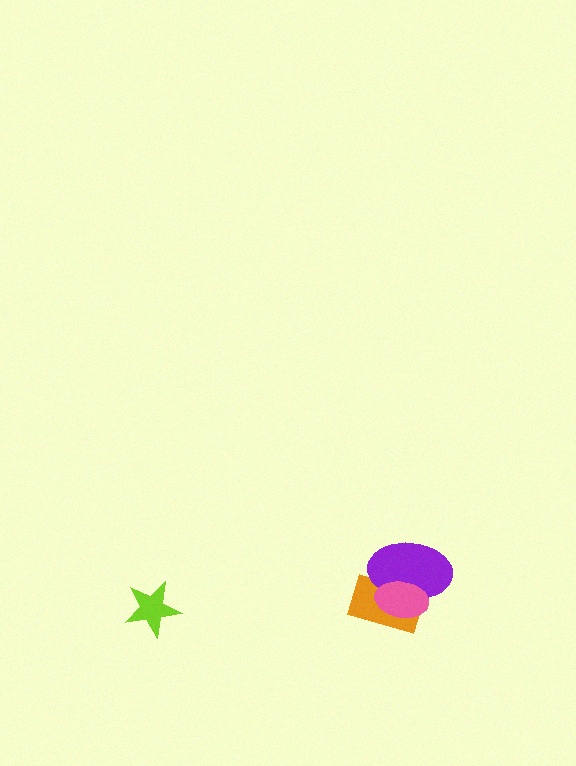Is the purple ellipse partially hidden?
Yes, it is partially covered by another shape.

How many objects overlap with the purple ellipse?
2 objects overlap with the purple ellipse.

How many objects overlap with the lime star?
0 objects overlap with the lime star.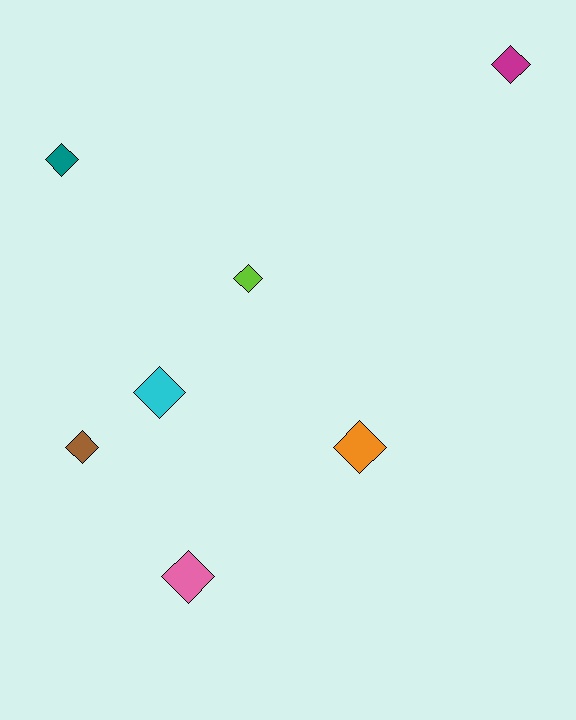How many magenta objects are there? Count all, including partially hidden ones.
There is 1 magenta object.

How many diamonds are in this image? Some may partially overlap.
There are 7 diamonds.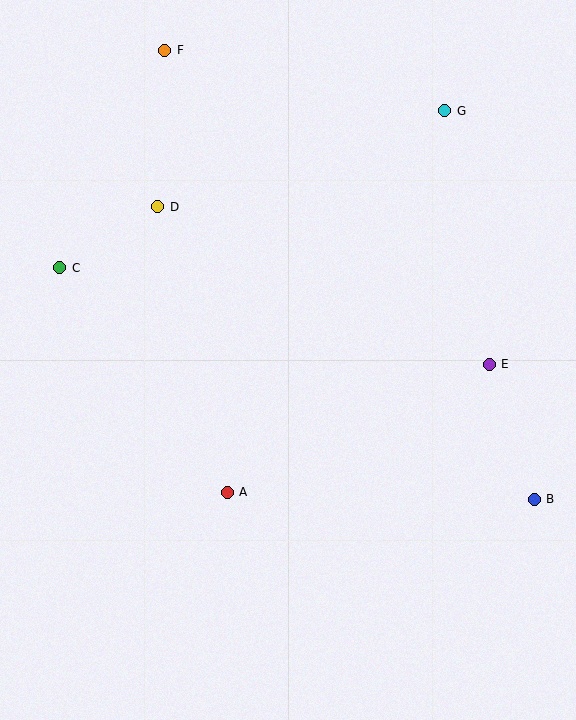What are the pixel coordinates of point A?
Point A is at (227, 492).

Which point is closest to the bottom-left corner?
Point A is closest to the bottom-left corner.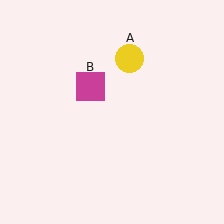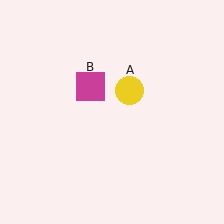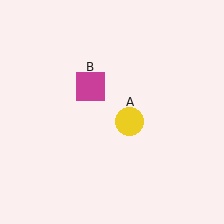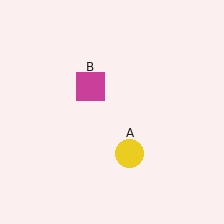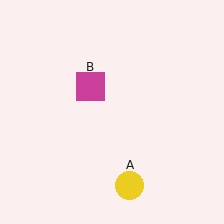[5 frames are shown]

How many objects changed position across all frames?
1 object changed position: yellow circle (object A).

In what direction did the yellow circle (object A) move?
The yellow circle (object A) moved down.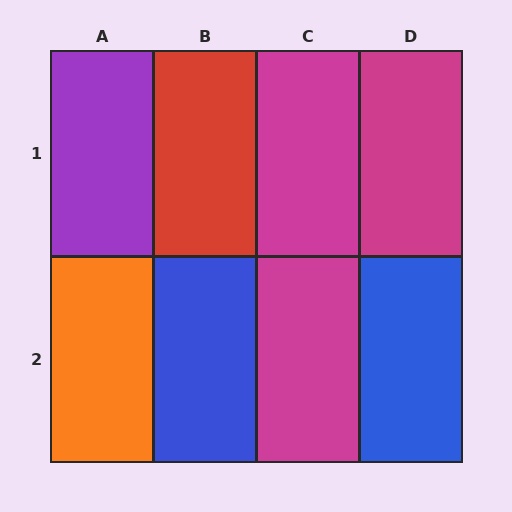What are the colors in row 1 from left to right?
Purple, red, magenta, magenta.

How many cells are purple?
1 cell is purple.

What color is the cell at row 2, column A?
Orange.